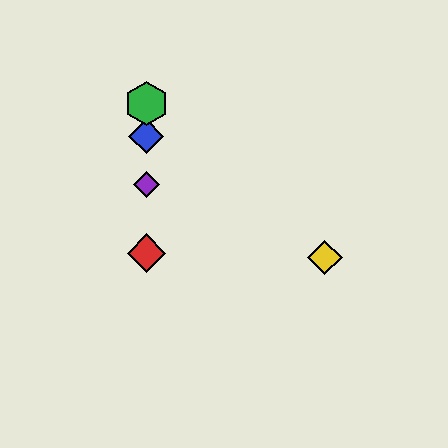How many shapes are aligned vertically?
4 shapes (the red diamond, the blue diamond, the green hexagon, the purple diamond) are aligned vertically.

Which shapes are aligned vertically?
The red diamond, the blue diamond, the green hexagon, the purple diamond are aligned vertically.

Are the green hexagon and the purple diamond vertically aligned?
Yes, both are at x≈146.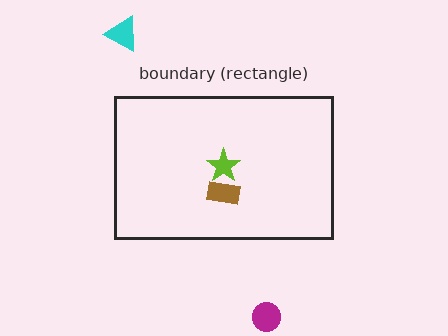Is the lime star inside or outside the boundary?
Inside.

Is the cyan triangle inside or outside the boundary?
Outside.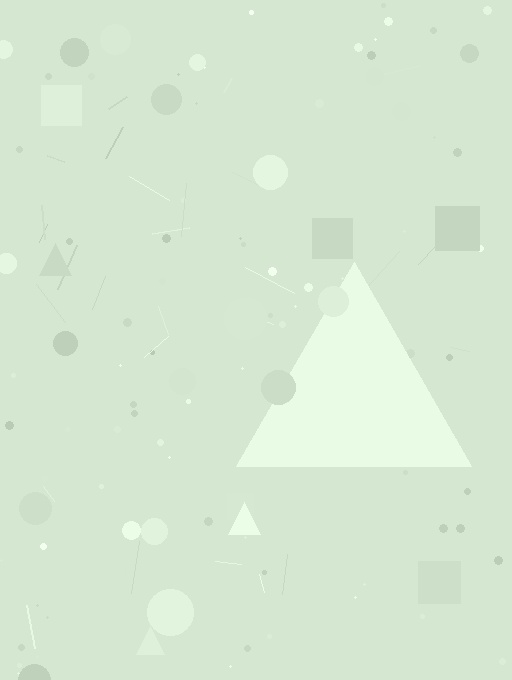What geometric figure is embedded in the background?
A triangle is embedded in the background.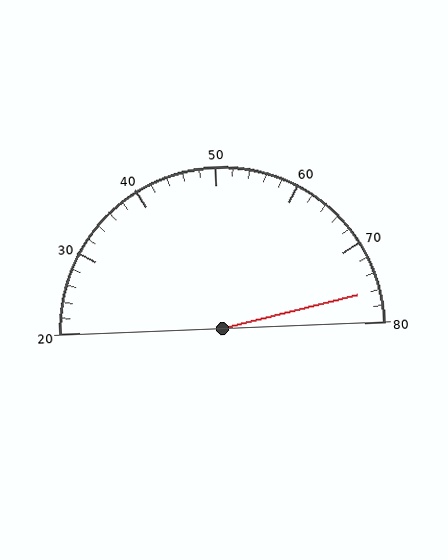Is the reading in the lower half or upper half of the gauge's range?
The reading is in the upper half of the range (20 to 80).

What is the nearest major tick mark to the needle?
The nearest major tick mark is 80.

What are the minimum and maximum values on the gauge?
The gauge ranges from 20 to 80.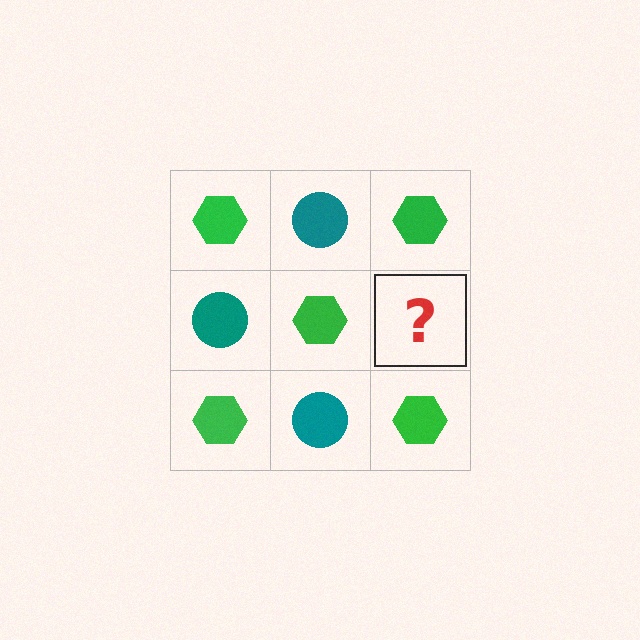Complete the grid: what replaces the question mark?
The question mark should be replaced with a teal circle.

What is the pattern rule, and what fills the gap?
The rule is that it alternates green hexagon and teal circle in a checkerboard pattern. The gap should be filled with a teal circle.